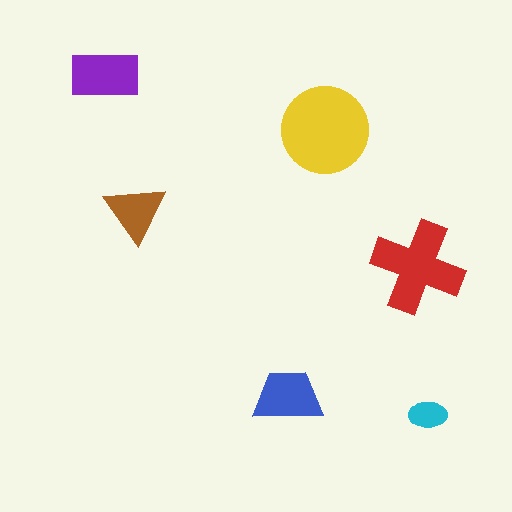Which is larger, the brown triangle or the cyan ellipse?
The brown triangle.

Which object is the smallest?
The cyan ellipse.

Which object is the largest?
The yellow circle.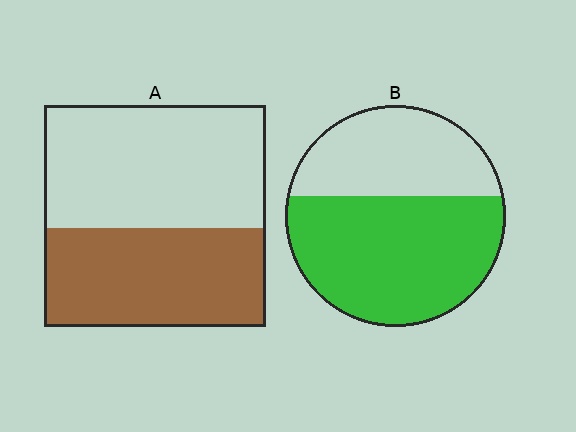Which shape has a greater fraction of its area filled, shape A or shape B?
Shape B.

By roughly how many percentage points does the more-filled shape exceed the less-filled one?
By roughly 15 percentage points (B over A).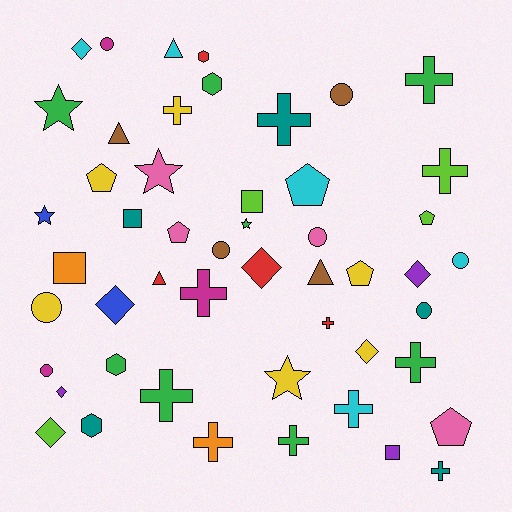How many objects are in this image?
There are 50 objects.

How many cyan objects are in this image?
There are 5 cyan objects.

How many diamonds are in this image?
There are 7 diamonds.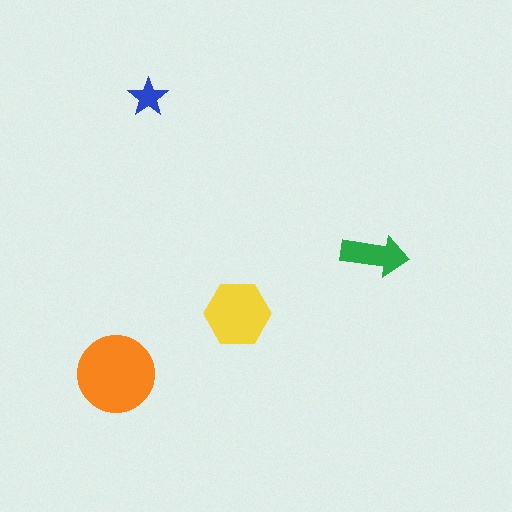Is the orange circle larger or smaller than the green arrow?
Larger.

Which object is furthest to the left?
The orange circle is leftmost.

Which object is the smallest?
The blue star.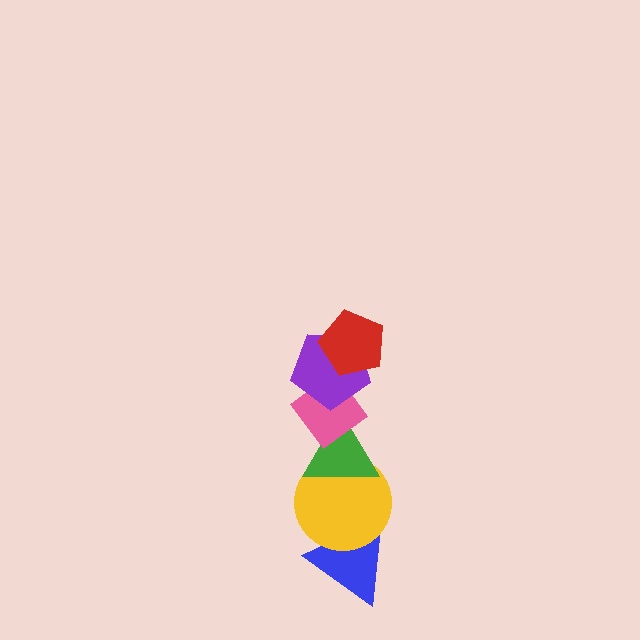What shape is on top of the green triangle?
The pink diamond is on top of the green triangle.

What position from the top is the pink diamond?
The pink diamond is 3rd from the top.